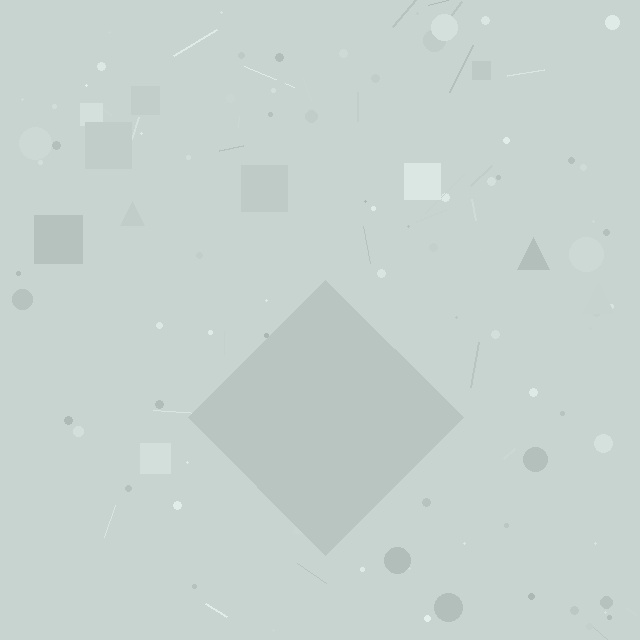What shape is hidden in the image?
A diamond is hidden in the image.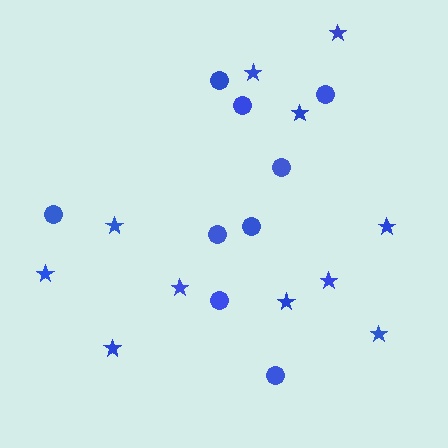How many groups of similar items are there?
There are 2 groups: one group of stars (11) and one group of circles (9).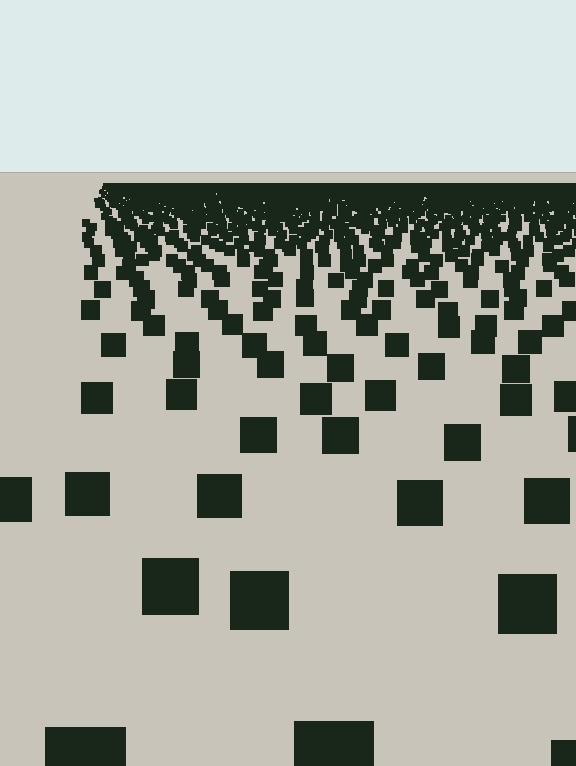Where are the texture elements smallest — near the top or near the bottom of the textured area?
Near the top.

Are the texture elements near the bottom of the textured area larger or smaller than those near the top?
Larger. Near the bottom, elements are closer to the viewer and appear at a bigger on-screen size.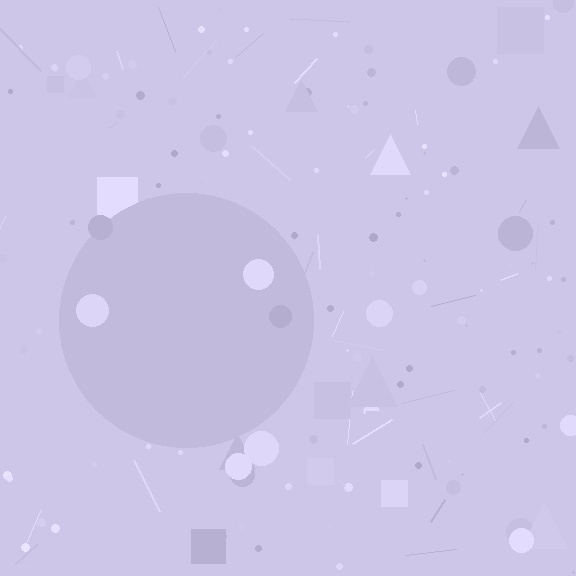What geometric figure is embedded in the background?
A circle is embedded in the background.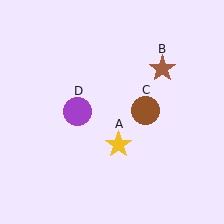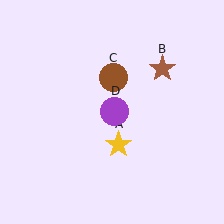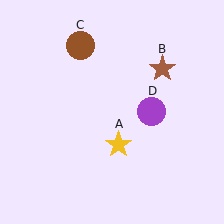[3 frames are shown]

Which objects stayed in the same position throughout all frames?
Yellow star (object A) and brown star (object B) remained stationary.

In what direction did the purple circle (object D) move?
The purple circle (object D) moved right.